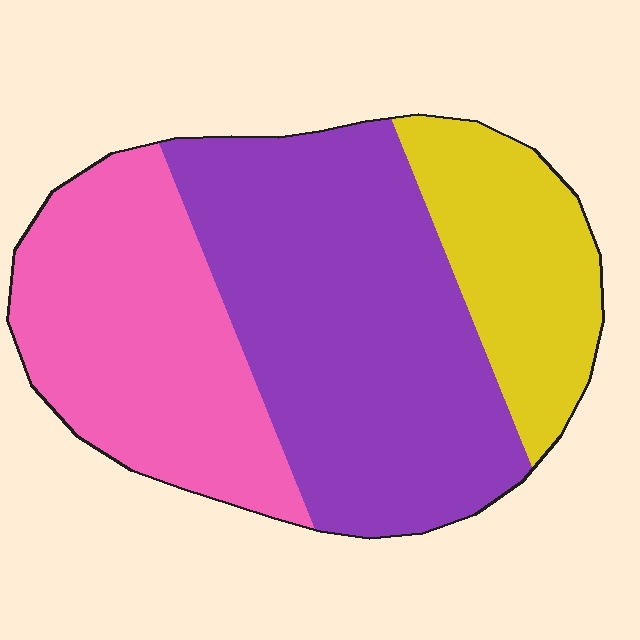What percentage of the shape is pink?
Pink takes up about one third (1/3) of the shape.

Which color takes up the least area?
Yellow, at roughly 20%.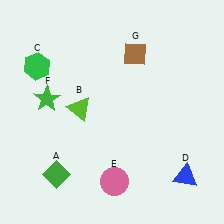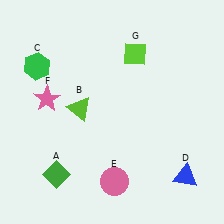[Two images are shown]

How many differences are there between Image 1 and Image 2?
There are 2 differences between the two images.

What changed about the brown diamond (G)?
In Image 1, G is brown. In Image 2, it changed to lime.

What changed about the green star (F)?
In Image 1, F is green. In Image 2, it changed to pink.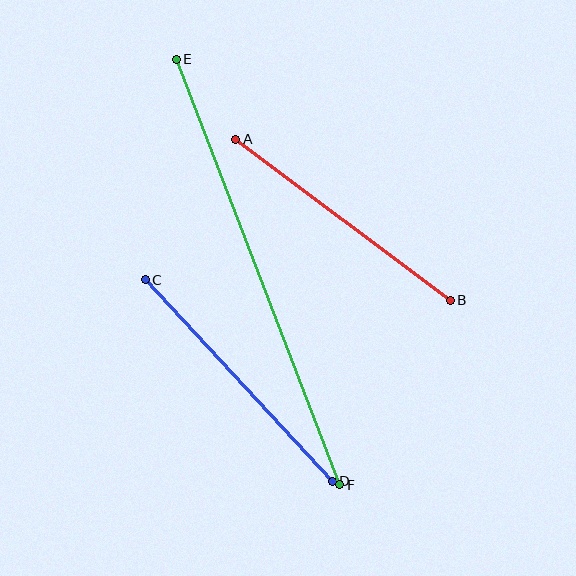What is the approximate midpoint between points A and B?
The midpoint is at approximately (343, 220) pixels.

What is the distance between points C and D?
The distance is approximately 275 pixels.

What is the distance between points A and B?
The distance is approximately 268 pixels.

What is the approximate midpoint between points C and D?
The midpoint is at approximately (239, 381) pixels.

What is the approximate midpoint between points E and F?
The midpoint is at approximately (258, 272) pixels.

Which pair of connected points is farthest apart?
Points E and F are farthest apart.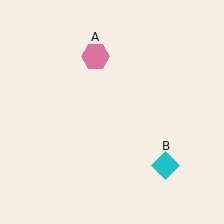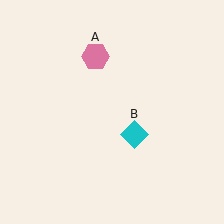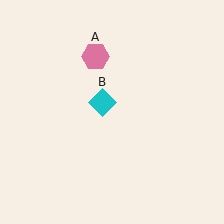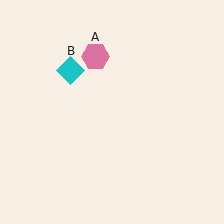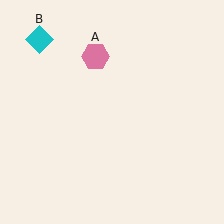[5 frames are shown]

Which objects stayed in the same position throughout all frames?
Pink hexagon (object A) remained stationary.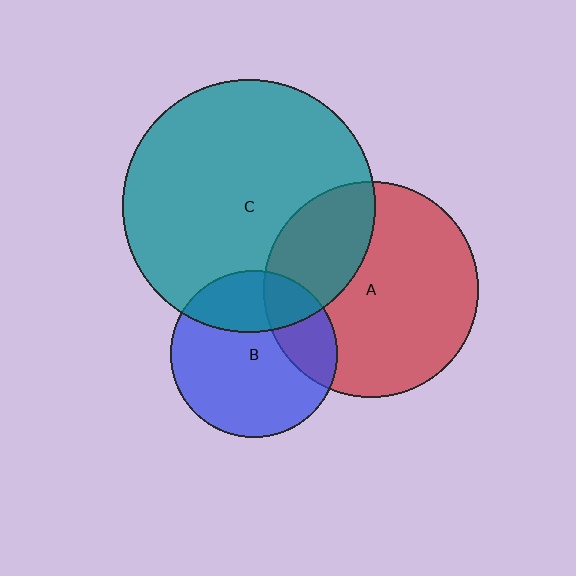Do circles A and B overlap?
Yes.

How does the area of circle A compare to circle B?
Approximately 1.7 times.